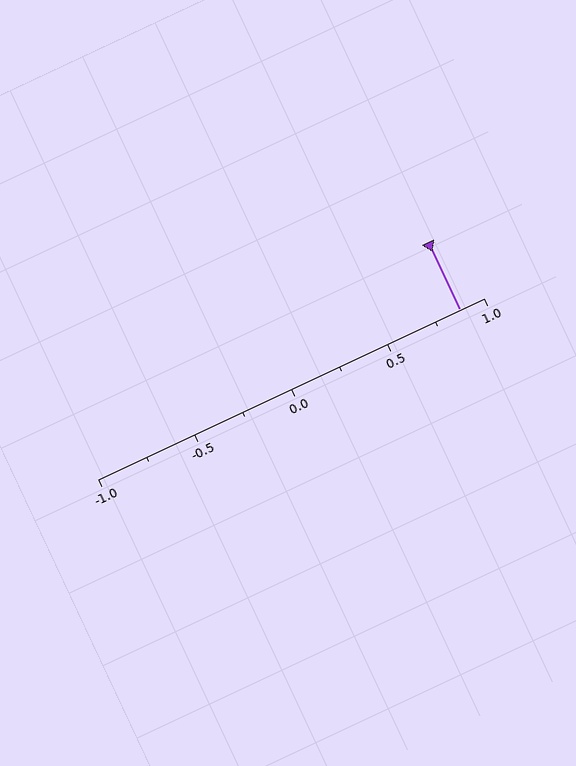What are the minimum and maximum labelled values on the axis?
The axis runs from -1.0 to 1.0.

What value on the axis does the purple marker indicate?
The marker indicates approximately 0.88.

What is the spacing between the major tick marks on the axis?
The major ticks are spaced 0.5 apart.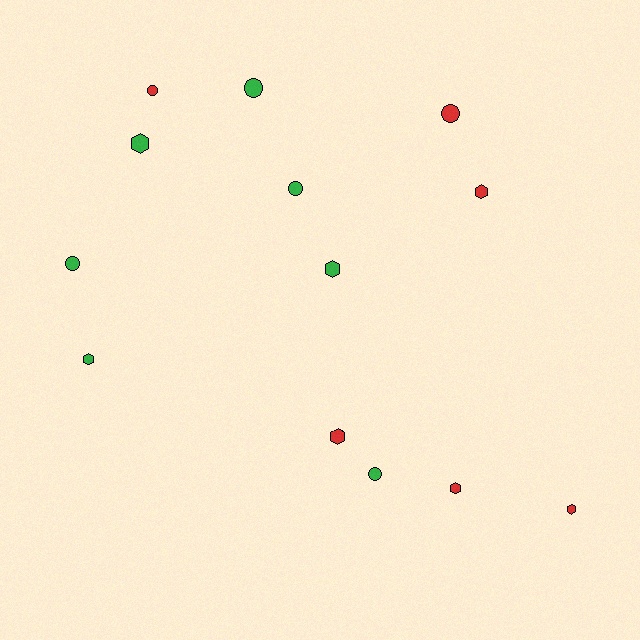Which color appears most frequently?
Green, with 7 objects.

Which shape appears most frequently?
Hexagon, with 7 objects.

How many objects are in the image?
There are 13 objects.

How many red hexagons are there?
There are 4 red hexagons.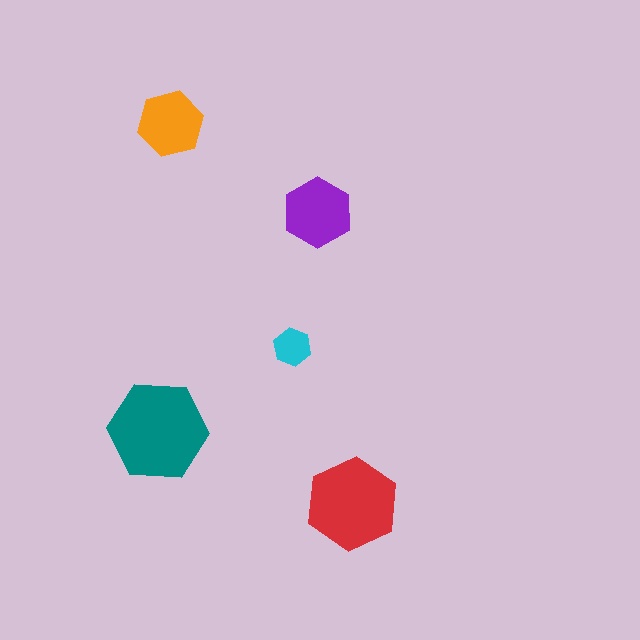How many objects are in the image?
There are 5 objects in the image.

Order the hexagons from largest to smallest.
the teal one, the red one, the purple one, the orange one, the cyan one.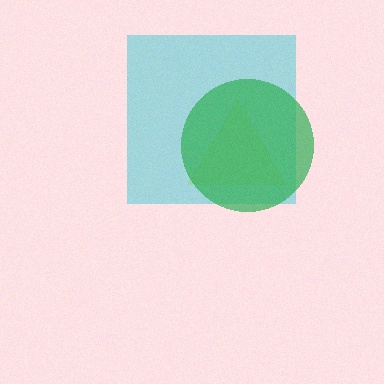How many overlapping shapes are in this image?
There are 3 overlapping shapes in the image.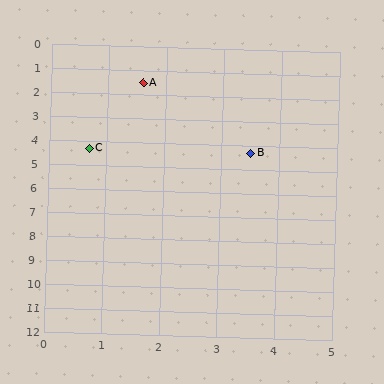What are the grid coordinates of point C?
Point C is at approximately (0.7, 4.3).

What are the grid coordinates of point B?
Point B is at approximately (3.5, 4.3).